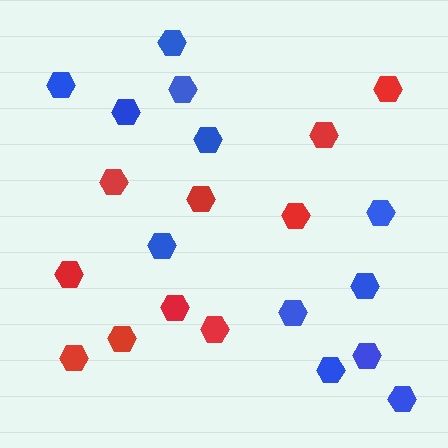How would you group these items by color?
There are 2 groups: one group of red hexagons (10) and one group of blue hexagons (12).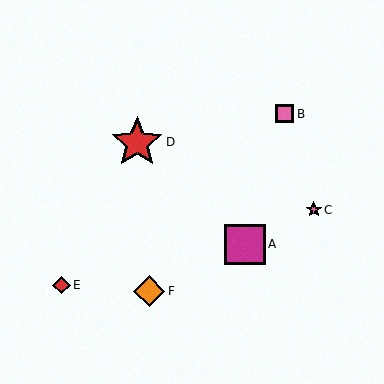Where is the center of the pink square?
The center of the pink square is at (284, 114).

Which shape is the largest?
The red star (labeled D) is the largest.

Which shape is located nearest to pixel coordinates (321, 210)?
The pink star (labeled C) at (314, 210) is nearest to that location.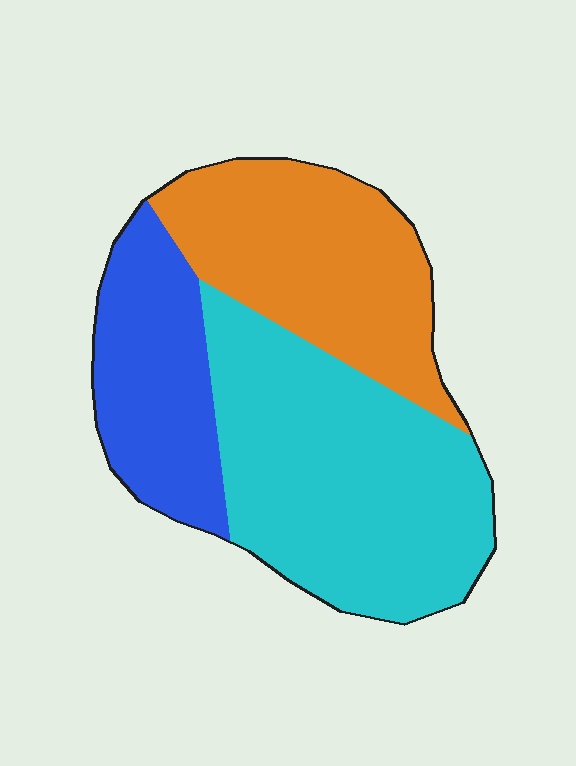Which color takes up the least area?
Blue, at roughly 25%.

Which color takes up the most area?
Cyan, at roughly 45%.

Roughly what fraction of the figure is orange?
Orange takes up about one third (1/3) of the figure.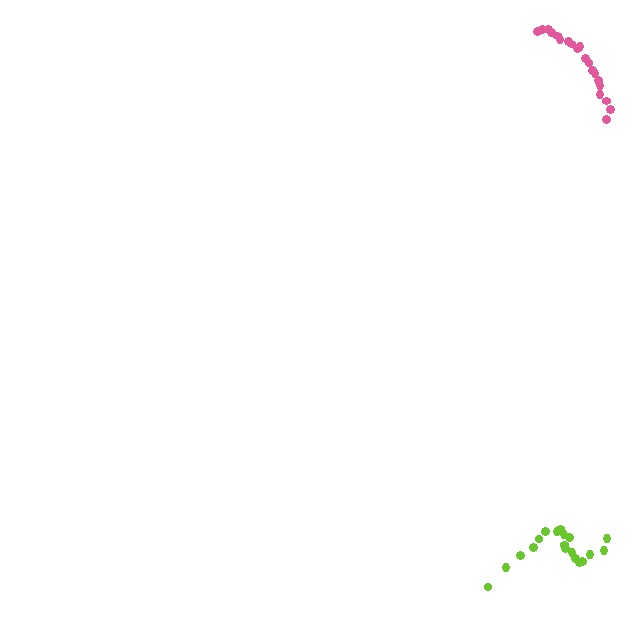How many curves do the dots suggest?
There are 2 distinct paths.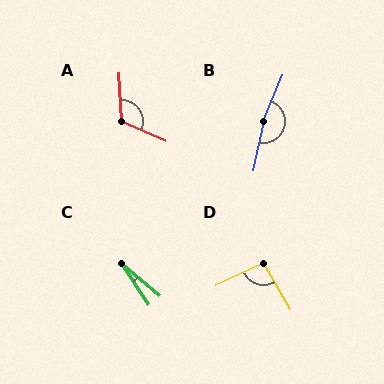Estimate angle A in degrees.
Approximately 115 degrees.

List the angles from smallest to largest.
C (16°), D (95°), A (115°), B (169°).